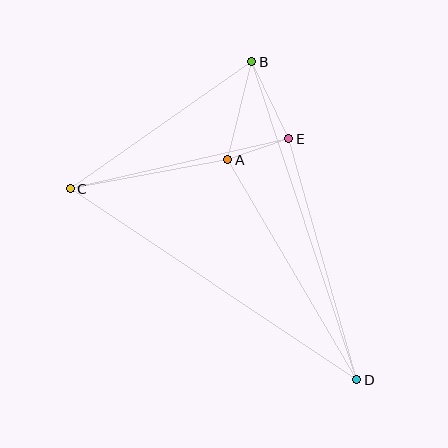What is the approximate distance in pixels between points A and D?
The distance between A and D is approximately 255 pixels.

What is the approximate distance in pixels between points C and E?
The distance between C and E is approximately 224 pixels.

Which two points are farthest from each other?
Points C and D are farthest from each other.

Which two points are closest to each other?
Points A and E are closest to each other.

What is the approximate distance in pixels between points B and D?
The distance between B and D is approximately 335 pixels.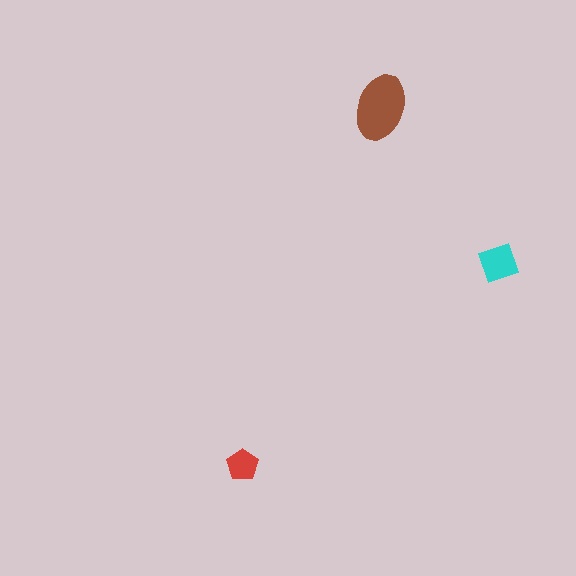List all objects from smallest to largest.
The red pentagon, the cyan square, the brown ellipse.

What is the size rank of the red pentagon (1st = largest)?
3rd.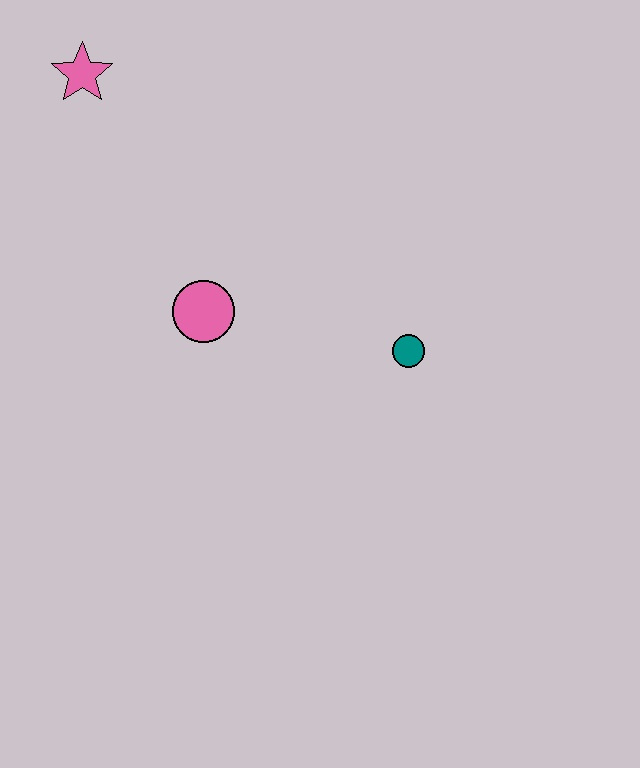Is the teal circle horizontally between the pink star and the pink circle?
No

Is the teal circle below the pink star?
Yes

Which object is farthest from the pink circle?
The pink star is farthest from the pink circle.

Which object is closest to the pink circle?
The teal circle is closest to the pink circle.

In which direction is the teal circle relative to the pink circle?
The teal circle is to the right of the pink circle.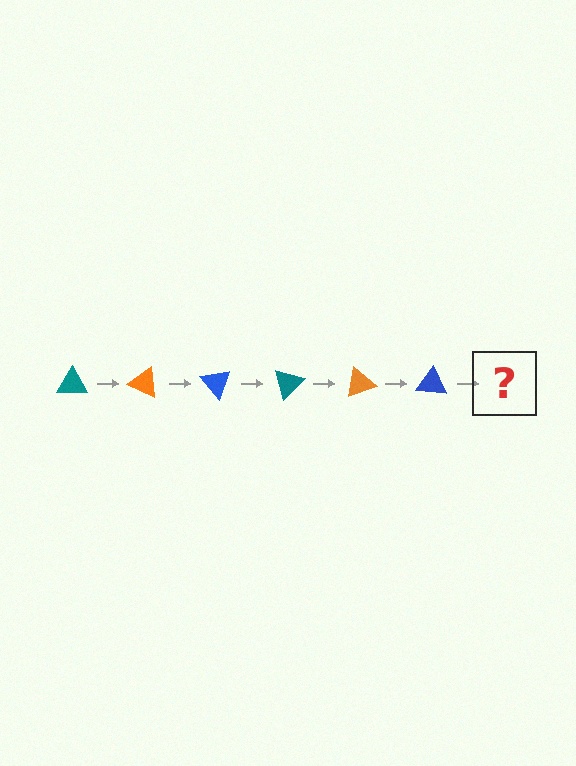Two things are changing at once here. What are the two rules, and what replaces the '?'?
The two rules are that it rotates 25 degrees each step and the color cycles through teal, orange, and blue. The '?' should be a teal triangle, rotated 150 degrees from the start.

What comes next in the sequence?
The next element should be a teal triangle, rotated 150 degrees from the start.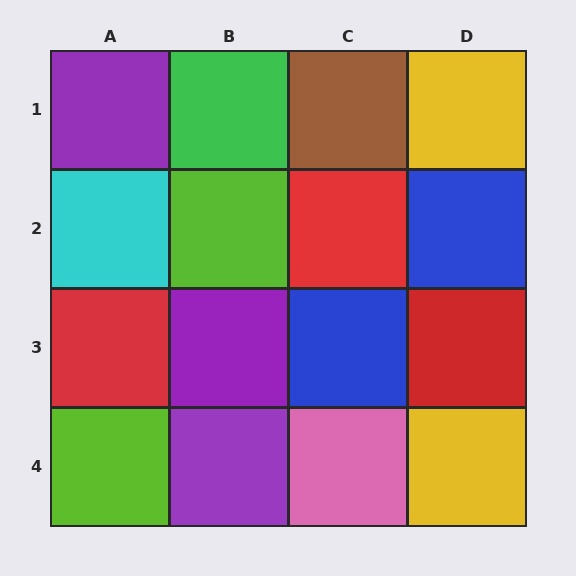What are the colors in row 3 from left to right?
Red, purple, blue, red.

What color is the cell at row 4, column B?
Purple.